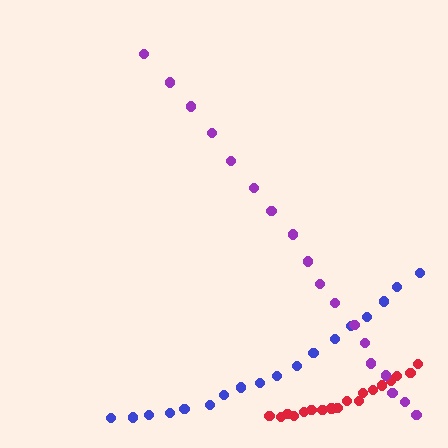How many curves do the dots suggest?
There are 3 distinct paths.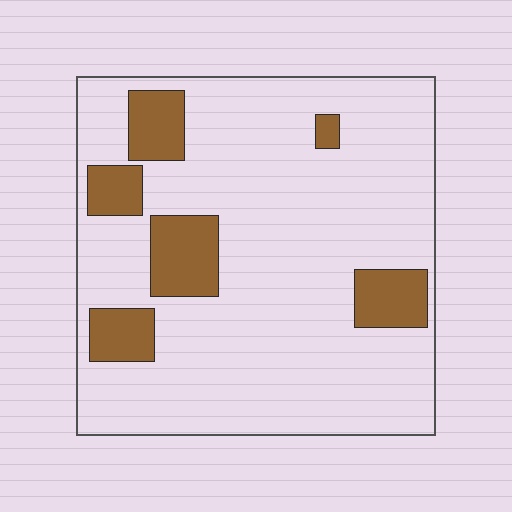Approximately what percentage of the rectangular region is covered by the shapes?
Approximately 15%.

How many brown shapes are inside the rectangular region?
6.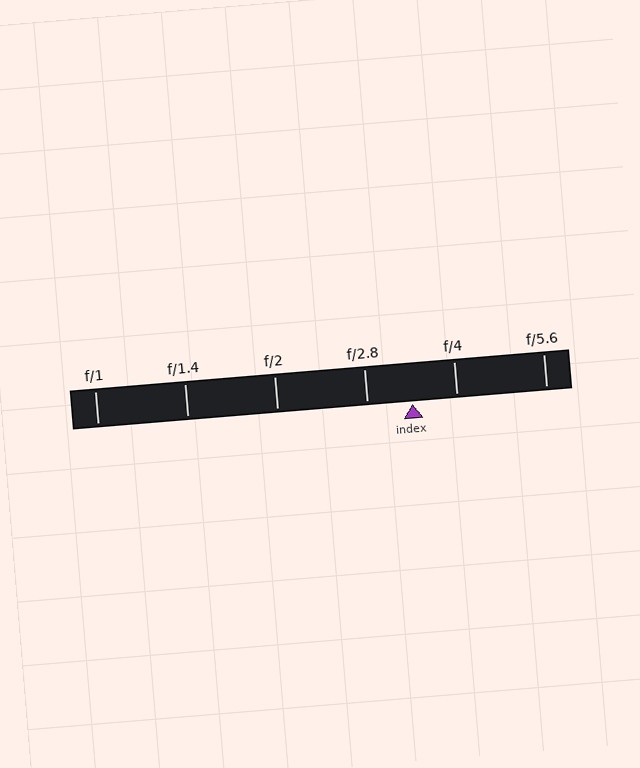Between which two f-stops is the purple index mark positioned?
The index mark is between f/2.8 and f/4.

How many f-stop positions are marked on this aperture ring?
There are 6 f-stop positions marked.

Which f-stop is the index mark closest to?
The index mark is closest to f/4.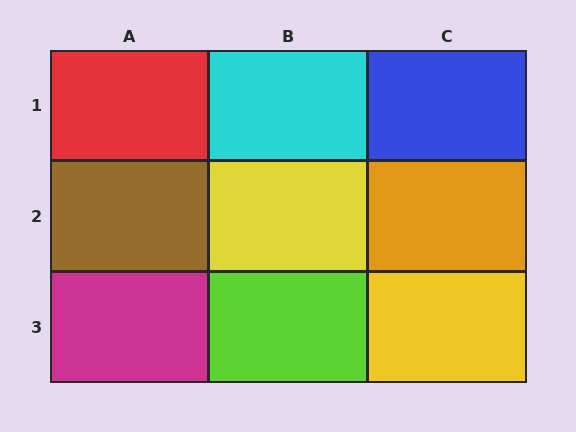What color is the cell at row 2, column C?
Orange.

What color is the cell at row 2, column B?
Yellow.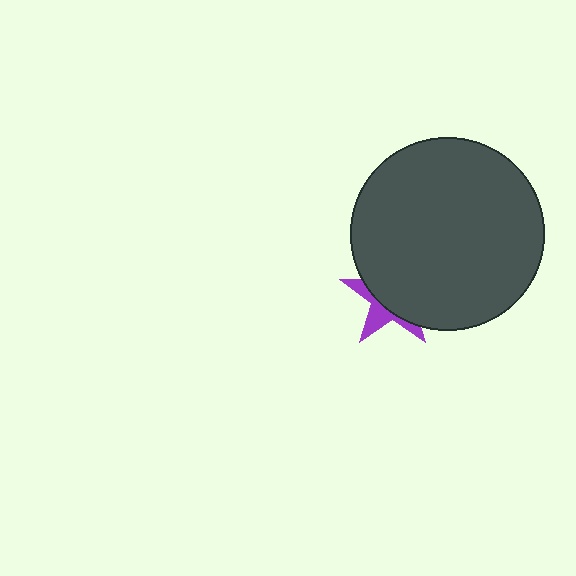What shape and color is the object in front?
The object in front is a dark gray circle.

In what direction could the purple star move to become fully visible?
The purple star could move toward the lower-left. That would shift it out from behind the dark gray circle entirely.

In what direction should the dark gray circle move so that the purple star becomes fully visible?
The dark gray circle should move toward the upper-right. That is the shortest direction to clear the overlap and leave the purple star fully visible.